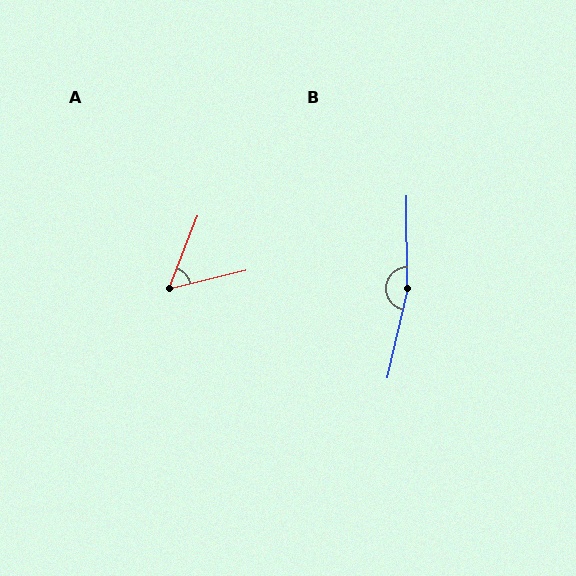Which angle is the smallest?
A, at approximately 55 degrees.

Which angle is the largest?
B, at approximately 167 degrees.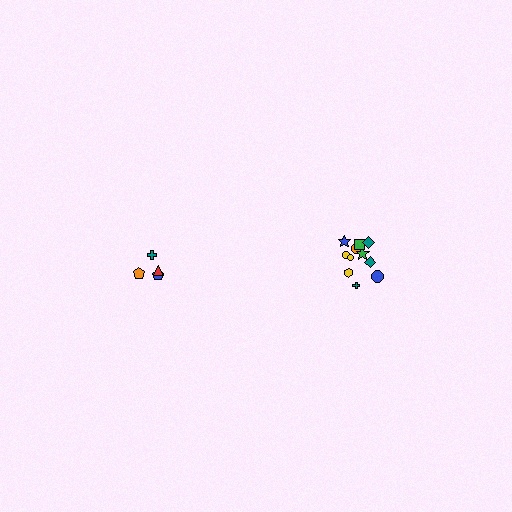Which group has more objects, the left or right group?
The right group.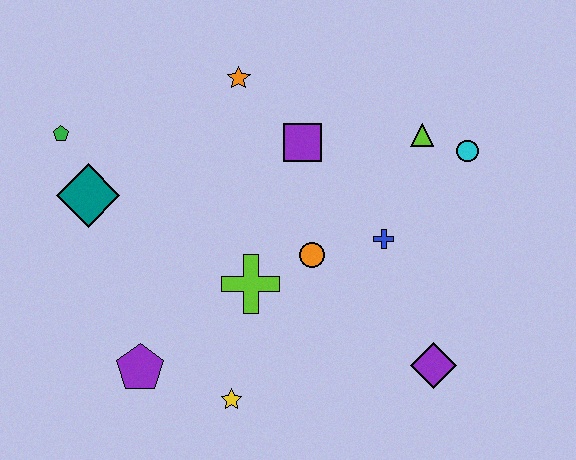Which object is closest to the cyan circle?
The lime triangle is closest to the cyan circle.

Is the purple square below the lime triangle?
Yes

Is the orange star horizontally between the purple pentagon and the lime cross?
Yes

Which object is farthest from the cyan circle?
The green pentagon is farthest from the cyan circle.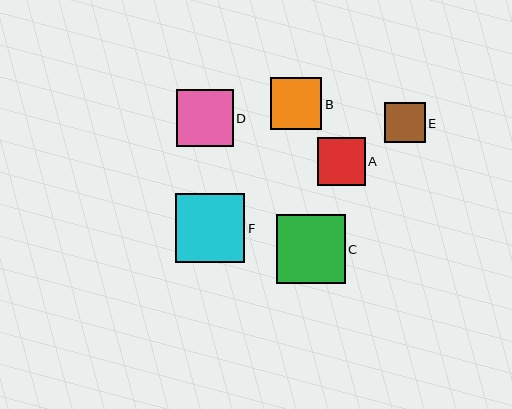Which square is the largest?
Square F is the largest with a size of approximately 69 pixels.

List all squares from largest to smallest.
From largest to smallest: F, C, D, B, A, E.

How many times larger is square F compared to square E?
Square F is approximately 1.7 times the size of square E.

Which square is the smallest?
Square E is the smallest with a size of approximately 41 pixels.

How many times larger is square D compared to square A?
Square D is approximately 1.2 times the size of square A.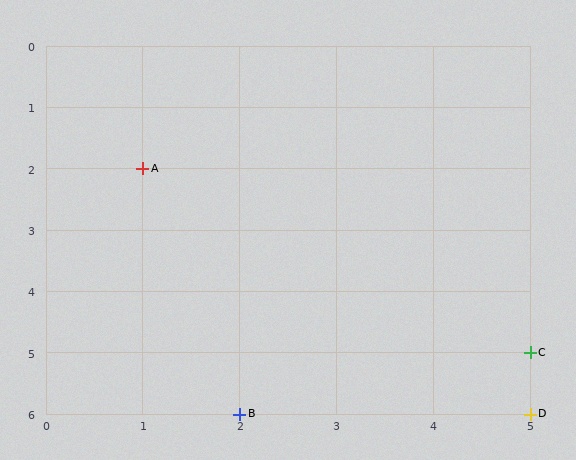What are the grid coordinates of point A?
Point A is at grid coordinates (1, 2).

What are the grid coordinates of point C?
Point C is at grid coordinates (5, 5).